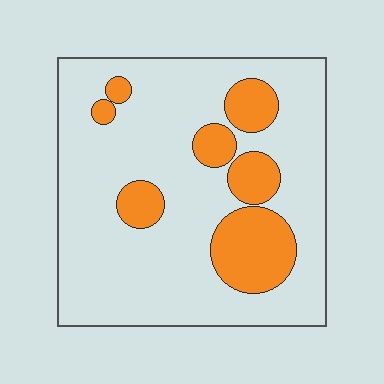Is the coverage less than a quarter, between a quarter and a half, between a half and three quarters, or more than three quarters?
Less than a quarter.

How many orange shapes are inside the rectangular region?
7.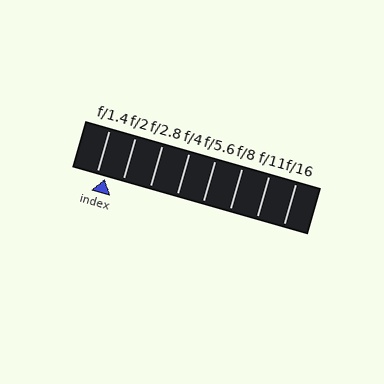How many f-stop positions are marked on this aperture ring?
There are 8 f-stop positions marked.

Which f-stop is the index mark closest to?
The index mark is closest to f/1.4.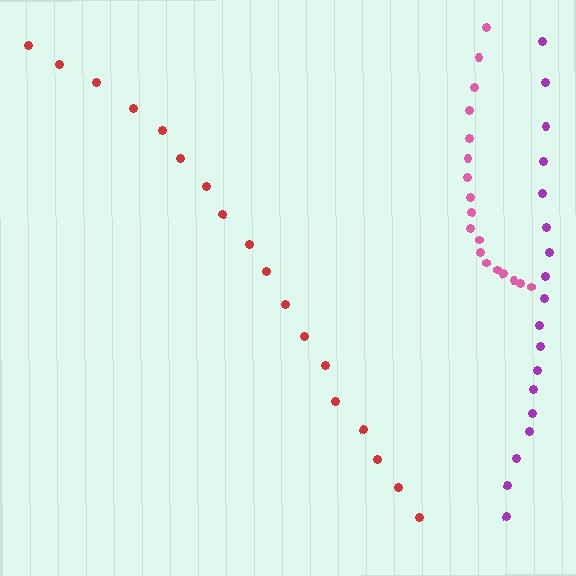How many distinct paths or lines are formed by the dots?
There are 3 distinct paths.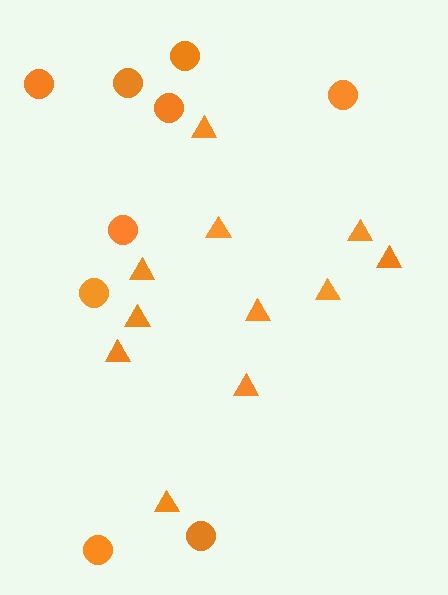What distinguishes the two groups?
There are 2 groups: one group of triangles (11) and one group of circles (9).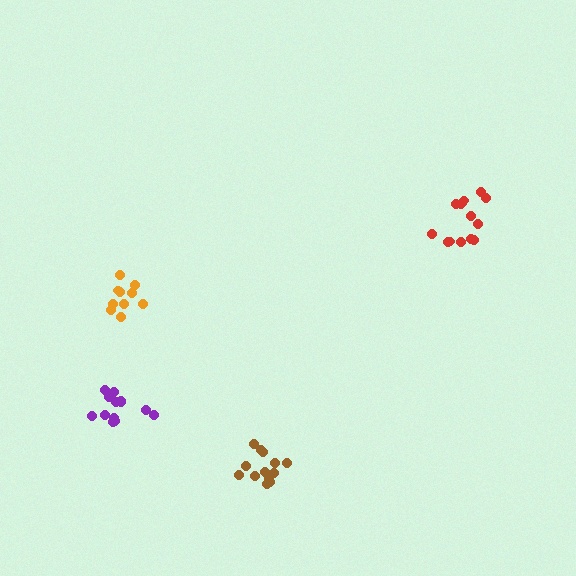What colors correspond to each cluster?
The clusters are colored: red, brown, orange, purple.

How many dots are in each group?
Group 1: 14 dots, Group 2: 13 dots, Group 3: 10 dots, Group 4: 13 dots (50 total).